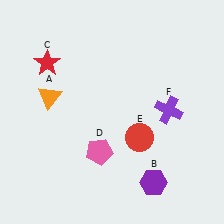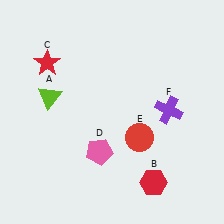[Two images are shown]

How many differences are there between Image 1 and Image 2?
There are 2 differences between the two images.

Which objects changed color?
A changed from orange to lime. B changed from purple to red.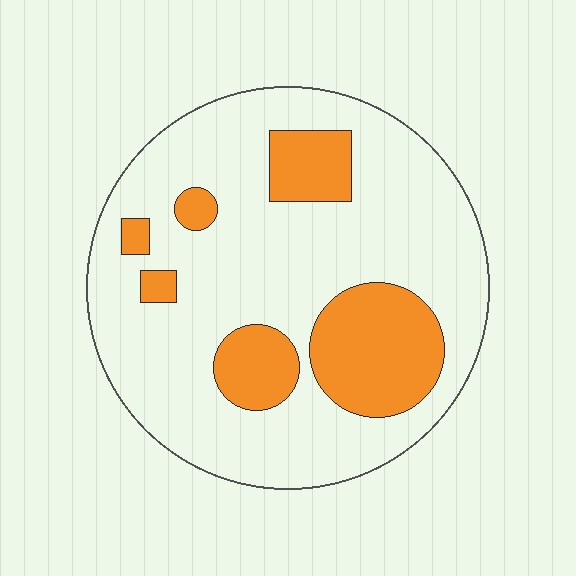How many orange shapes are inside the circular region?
6.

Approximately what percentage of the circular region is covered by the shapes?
Approximately 25%.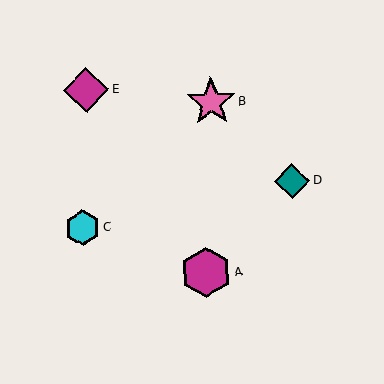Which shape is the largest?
The magenta hexagon (labeled A) is the largest.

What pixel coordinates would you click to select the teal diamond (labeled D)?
Click at (292, 181) to select the teal diamond D.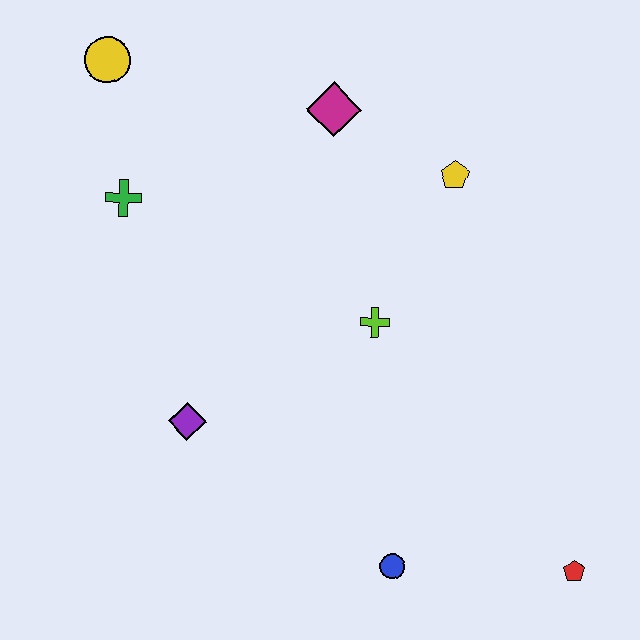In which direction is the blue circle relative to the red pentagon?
The blue circle is to the left of the red pentagon.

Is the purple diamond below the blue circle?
No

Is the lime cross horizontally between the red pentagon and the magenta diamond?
Yes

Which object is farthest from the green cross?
The red pentagon is farthest from the green cross.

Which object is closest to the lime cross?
The yellow pentagon is closest to the lime cross.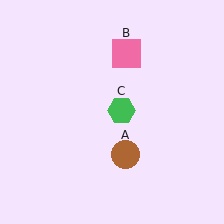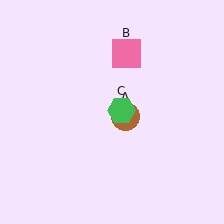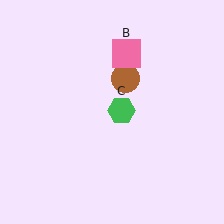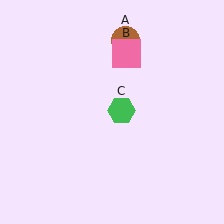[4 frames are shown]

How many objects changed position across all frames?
1 object changed position: brown circle (object A).